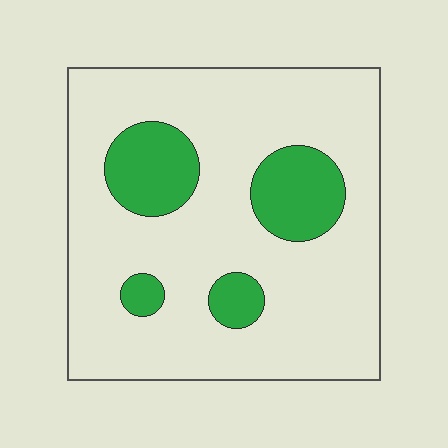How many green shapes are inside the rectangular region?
4.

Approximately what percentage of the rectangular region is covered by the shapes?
Approximately 20%.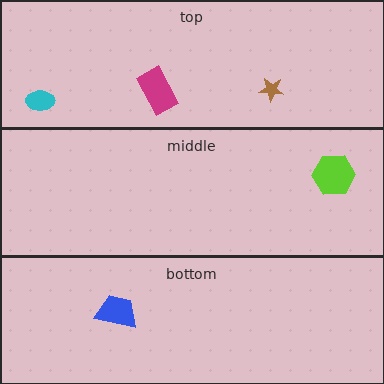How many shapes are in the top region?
3.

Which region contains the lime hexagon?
The middle region.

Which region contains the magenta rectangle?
The top region.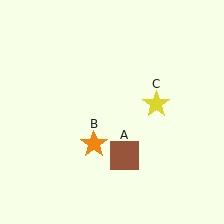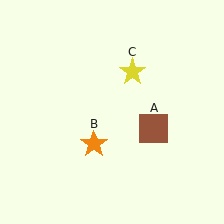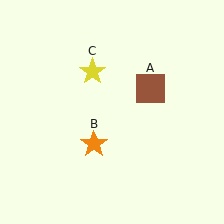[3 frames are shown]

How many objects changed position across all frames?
2 objects changed position: brown square (object A), yellow star (object C).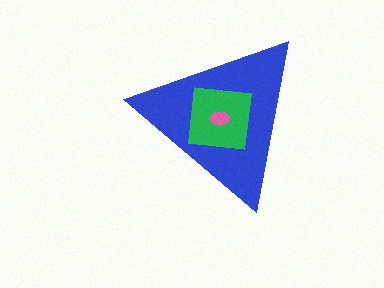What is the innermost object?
The pink ellipse.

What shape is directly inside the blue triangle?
The green square.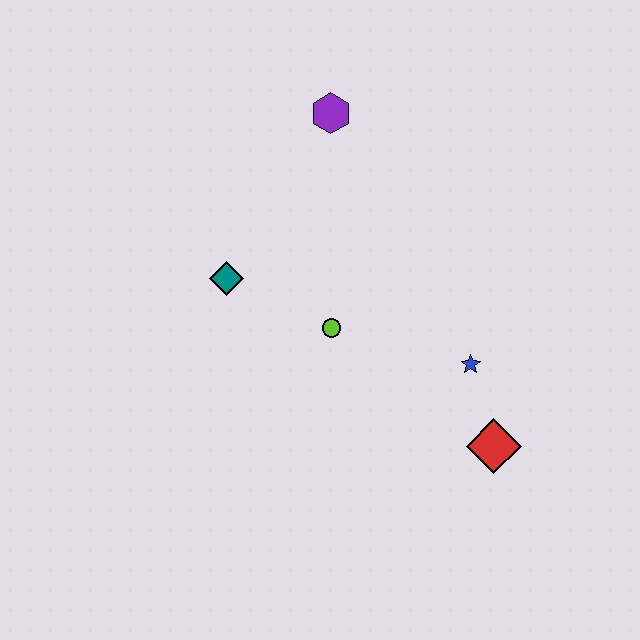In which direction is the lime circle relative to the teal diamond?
The lime circle is to the right of the teal diamond.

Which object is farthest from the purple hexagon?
The red diamond is farthest from the purple hexagon.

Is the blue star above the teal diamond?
No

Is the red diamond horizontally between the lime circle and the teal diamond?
No